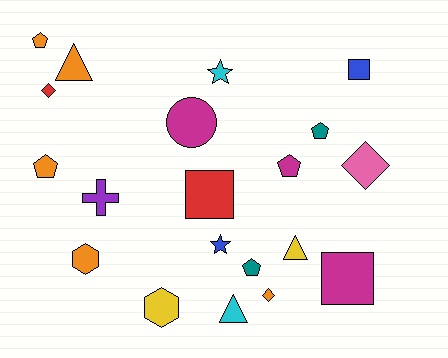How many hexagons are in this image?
There are 2 hexagons.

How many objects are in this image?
There are 20 objects.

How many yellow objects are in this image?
There are 2 yellow objects.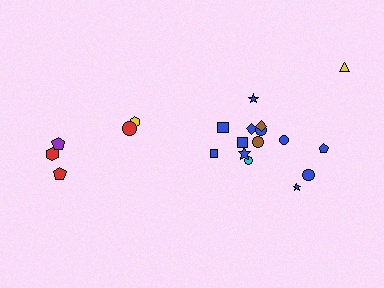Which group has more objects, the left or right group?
The right group.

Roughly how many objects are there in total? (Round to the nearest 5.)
Roughly 20 objects in total.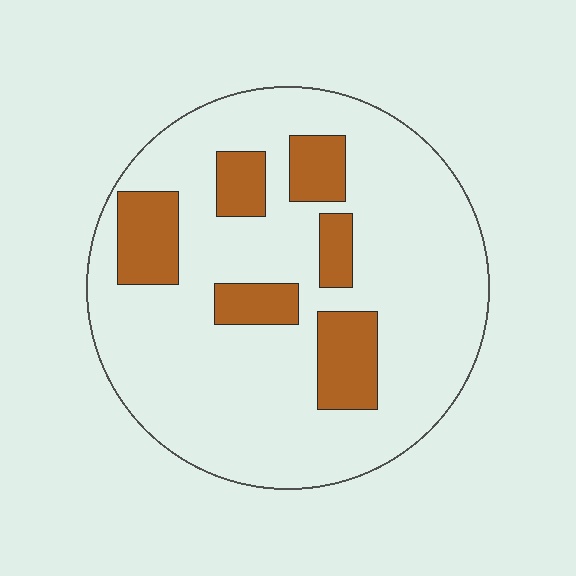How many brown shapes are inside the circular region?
6.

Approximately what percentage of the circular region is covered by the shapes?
Approximately 20%.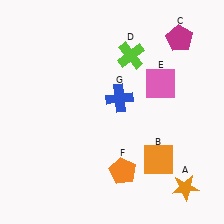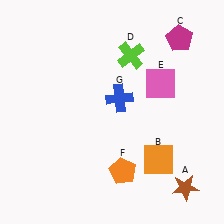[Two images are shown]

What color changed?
The star (A) changed from orange in Image 1 to brown in Image 2.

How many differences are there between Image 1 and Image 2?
There is 1 difference between the two images.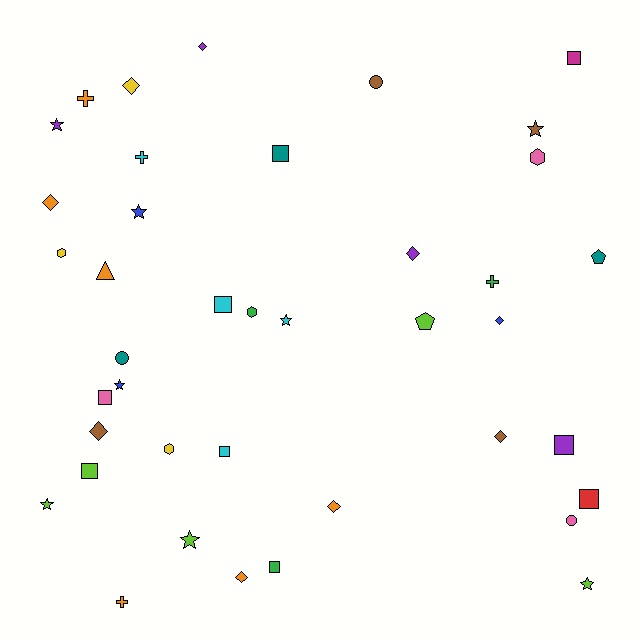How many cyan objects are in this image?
There are 4 cyan objects.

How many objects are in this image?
There are 40 objects.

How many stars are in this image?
There are 8 stars.